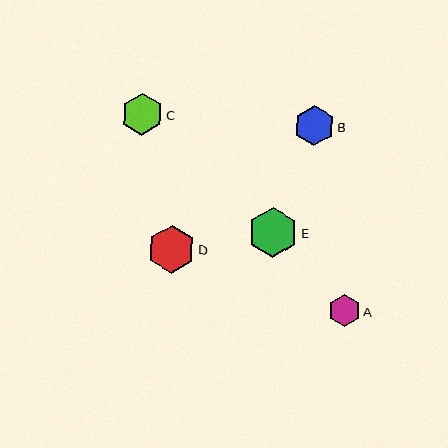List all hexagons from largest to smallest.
From largest to smallest: E, D, C, B, A.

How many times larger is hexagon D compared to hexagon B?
Hexagon D is approximately 1.2 times the size of hexagon B.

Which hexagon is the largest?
Hexagon E is the largest with a size of approximately 50 pixels.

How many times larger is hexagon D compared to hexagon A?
Hexagon D is approximately 1.5 times the size of hexagon A.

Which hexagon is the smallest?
Hexagon A is the smallest with a size of approximately 32 pixels.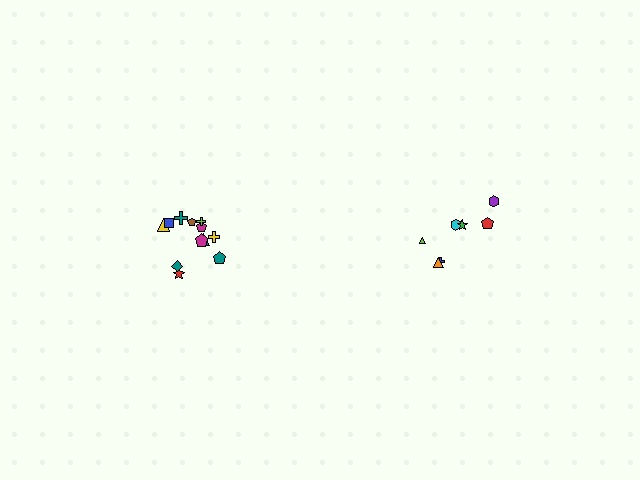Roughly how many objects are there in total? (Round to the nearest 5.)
Roughly 20 objects in total.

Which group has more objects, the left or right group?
The left group.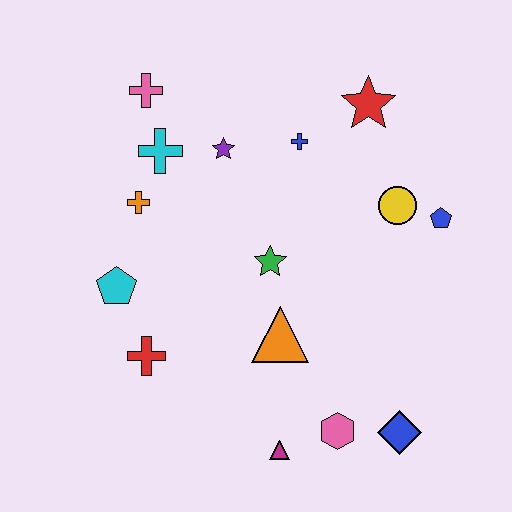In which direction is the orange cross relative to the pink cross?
The orange cross is below the pink cross.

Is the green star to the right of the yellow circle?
No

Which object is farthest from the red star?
The magenta triangle is farthest from the red star.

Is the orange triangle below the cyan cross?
Yes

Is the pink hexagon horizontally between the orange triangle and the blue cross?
No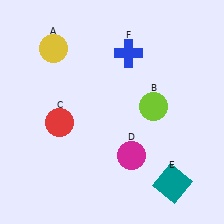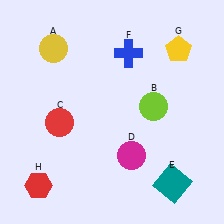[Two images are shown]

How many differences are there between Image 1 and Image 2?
There are 2 differences between the two images.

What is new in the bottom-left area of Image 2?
A red hexagon (H) was added in the bottom-left area of Image 2.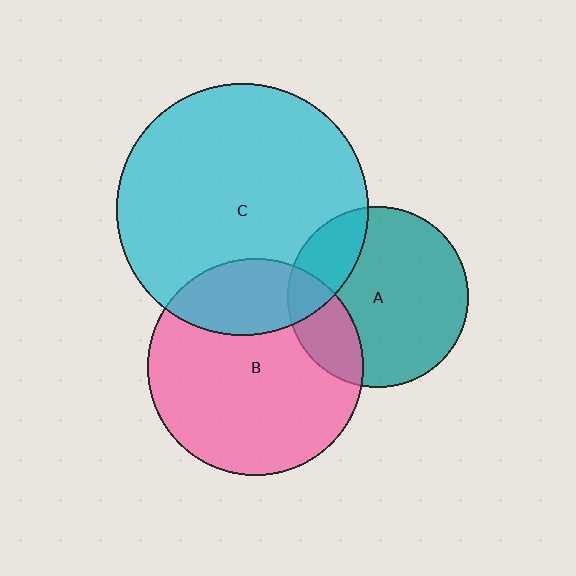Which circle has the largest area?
Circle C (cyan).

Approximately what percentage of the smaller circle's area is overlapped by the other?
Approximately 20%.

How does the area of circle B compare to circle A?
Approximately 1.4 times.